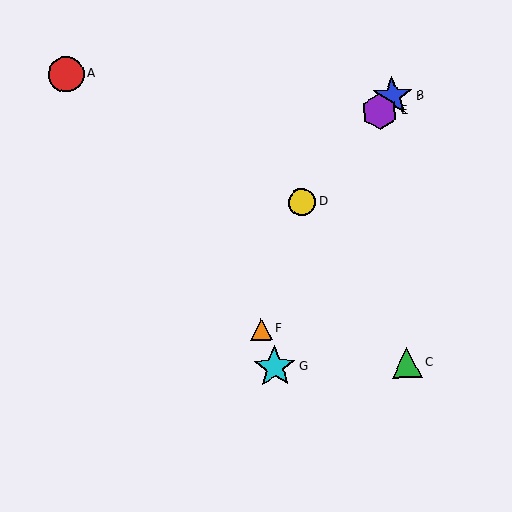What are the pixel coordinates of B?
Object B is at (392, 97).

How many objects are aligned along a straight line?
3 objects (B, D, E) are aligned along a straight line.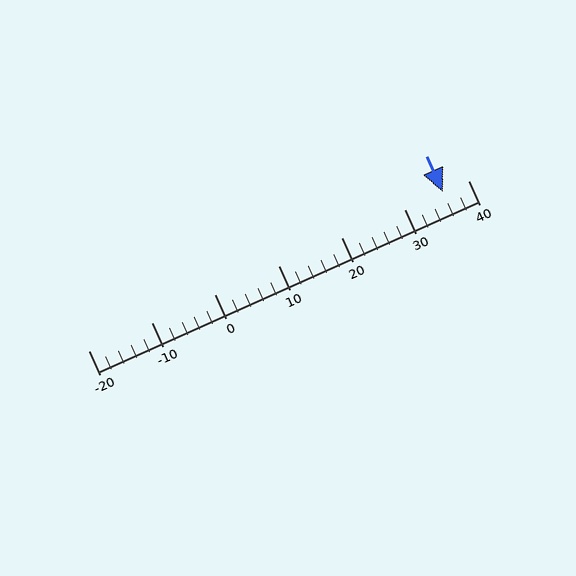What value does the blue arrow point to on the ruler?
The blue arrow points to approximately 36.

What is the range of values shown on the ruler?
The ruler shows values from -20 to 40.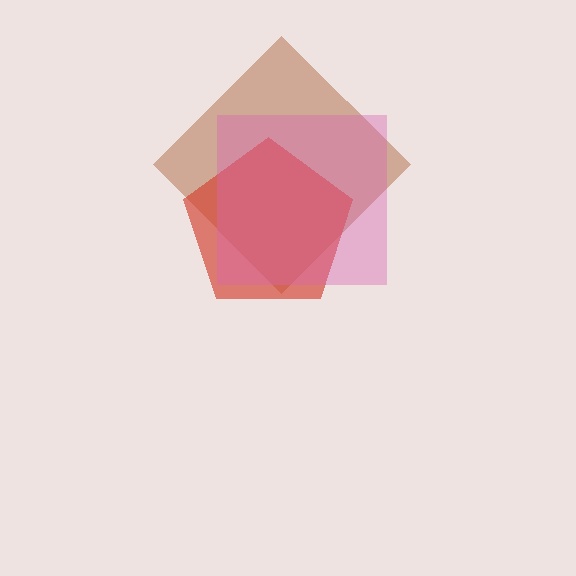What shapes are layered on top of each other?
The layered shapes are: a brown diamond, a red pentagon, a pink square.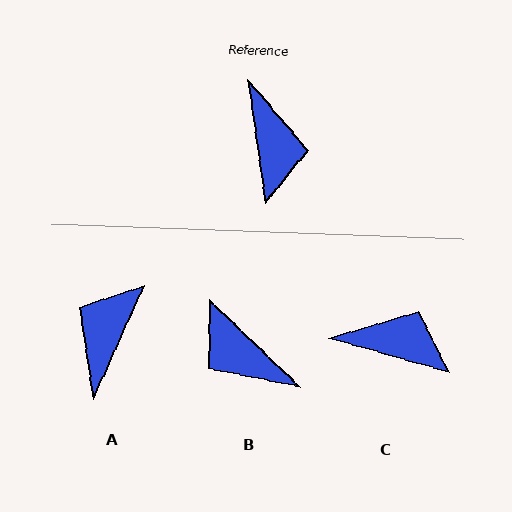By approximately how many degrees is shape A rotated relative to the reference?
Approximately 148 degrees counter-clockwise.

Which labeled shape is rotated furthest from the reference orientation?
A, about 148 degrees away.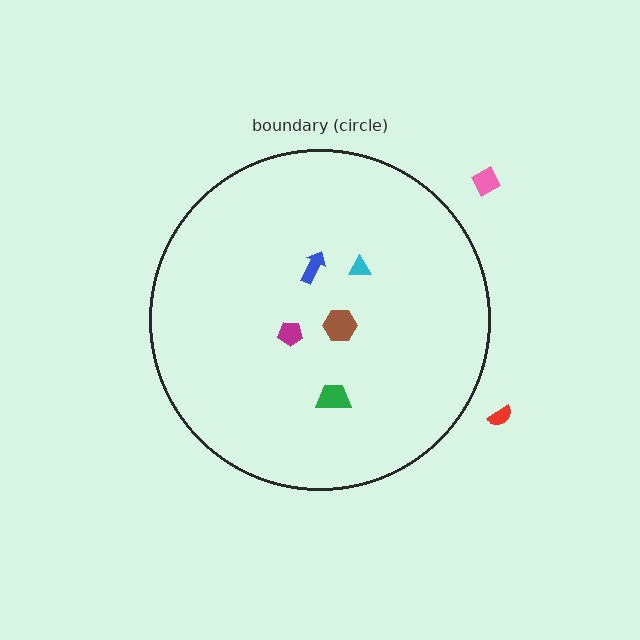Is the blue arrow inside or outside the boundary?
Inside.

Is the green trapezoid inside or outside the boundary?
Inside.